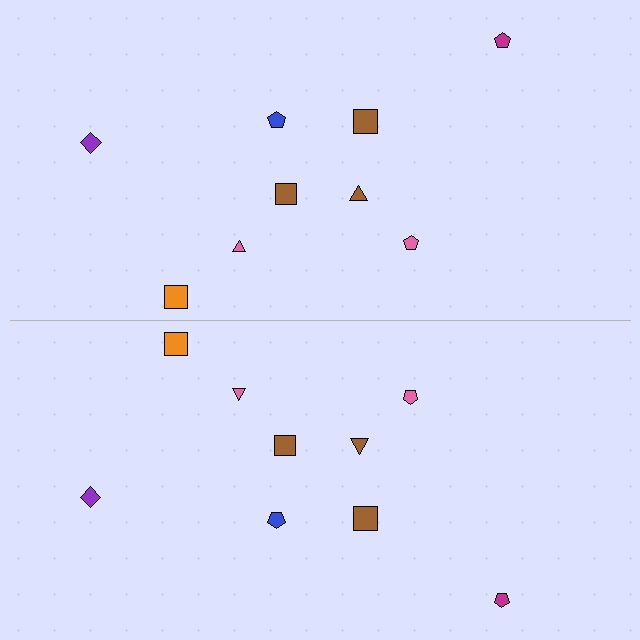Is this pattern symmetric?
Yes, this pattern has bilateral (reflection) symmetry.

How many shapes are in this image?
There are 18 shapes in this image.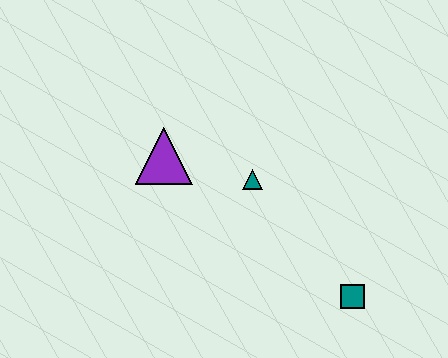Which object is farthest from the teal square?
The purple triangle is farthest from the teal square.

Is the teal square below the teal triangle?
Yes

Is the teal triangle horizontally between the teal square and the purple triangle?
Yes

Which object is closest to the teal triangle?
The purple triangle is closest to the teal triangle.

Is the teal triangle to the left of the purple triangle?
No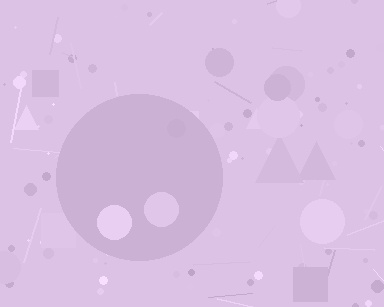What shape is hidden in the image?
A circle is hidden in the image.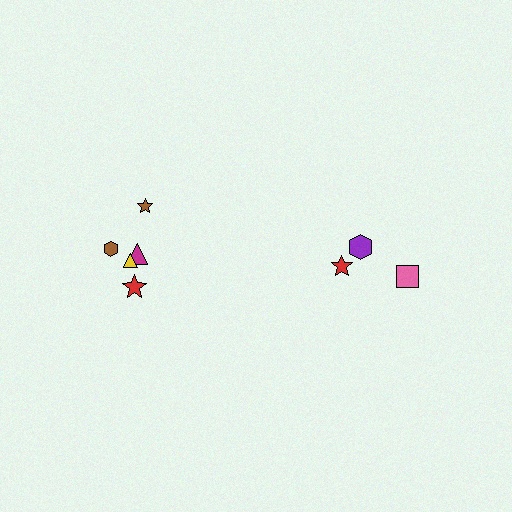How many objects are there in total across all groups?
There are 8 objects.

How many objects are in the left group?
There are 5 objects.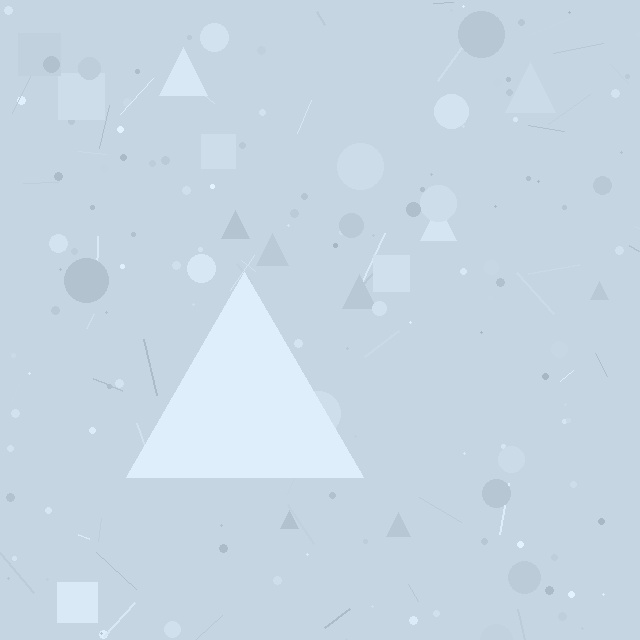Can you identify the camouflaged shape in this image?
The camouflaged shape is a triangle.